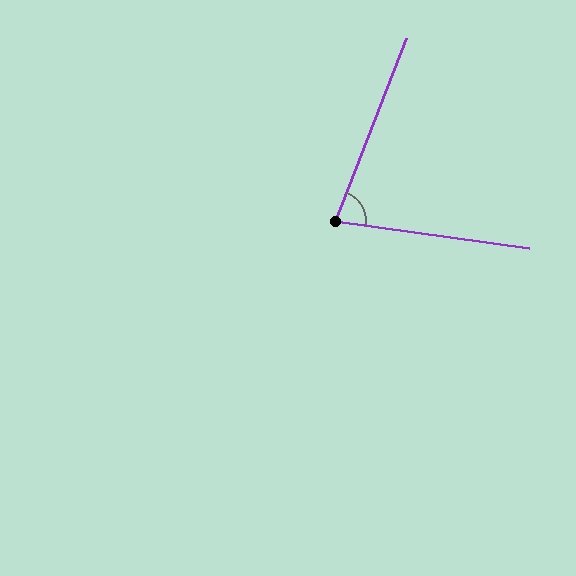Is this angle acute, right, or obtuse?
It is acute.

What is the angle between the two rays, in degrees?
Approximately 77 degrees.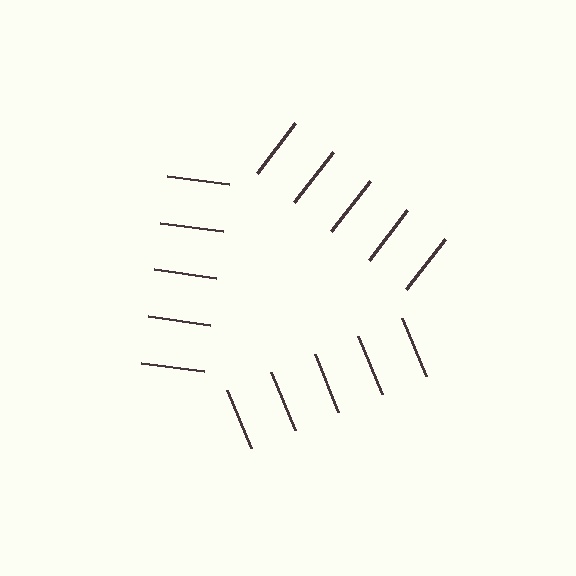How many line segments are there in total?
15 — 5 along each of the 3 edges.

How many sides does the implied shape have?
3 sides — the line-ends trace a triangle.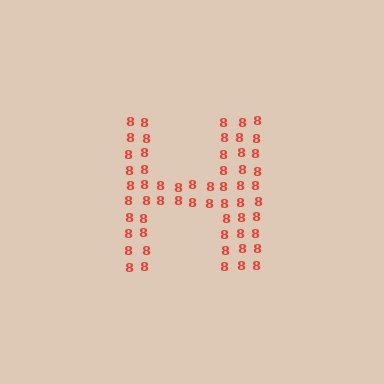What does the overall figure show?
The overall figure shows the letter H.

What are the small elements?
The small elements are digit 8's.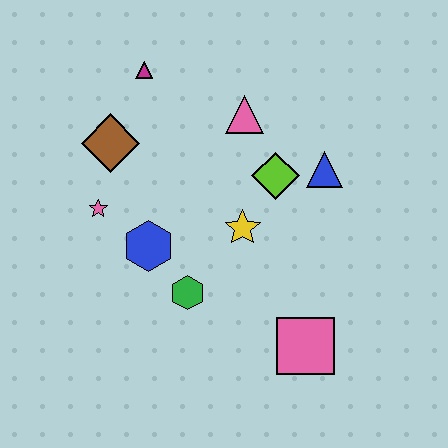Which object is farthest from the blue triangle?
The pink star is farthest from the blue triangle.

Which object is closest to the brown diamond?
The pink star is closest to the brown diamond.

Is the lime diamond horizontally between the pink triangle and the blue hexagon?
No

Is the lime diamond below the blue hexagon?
No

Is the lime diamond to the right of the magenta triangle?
Yes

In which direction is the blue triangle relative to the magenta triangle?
The blue triangle is to the right of the magenta triangle.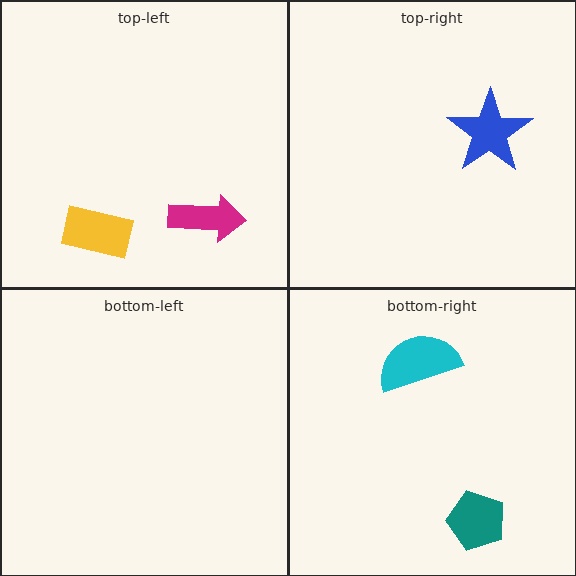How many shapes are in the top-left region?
2.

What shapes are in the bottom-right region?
The cyan semicircle, the teal pentagon.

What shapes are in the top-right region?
The blue star.